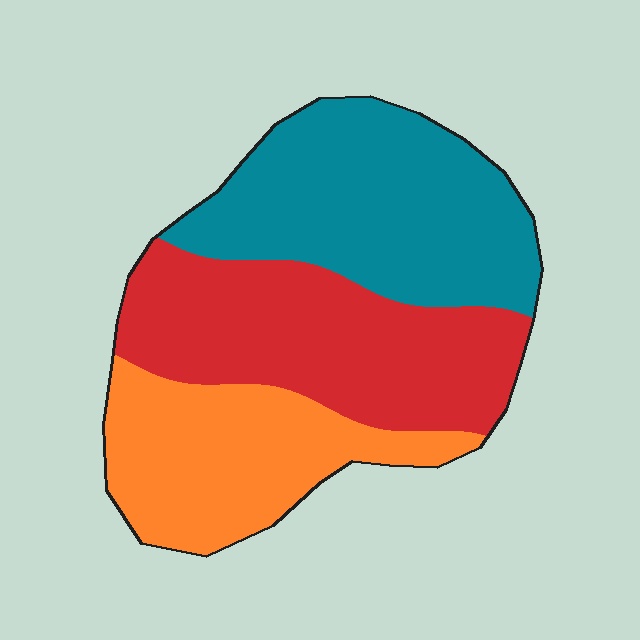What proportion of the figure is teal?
Teal covers 37% of the figure.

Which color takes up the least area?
Orange, at roughly 25%.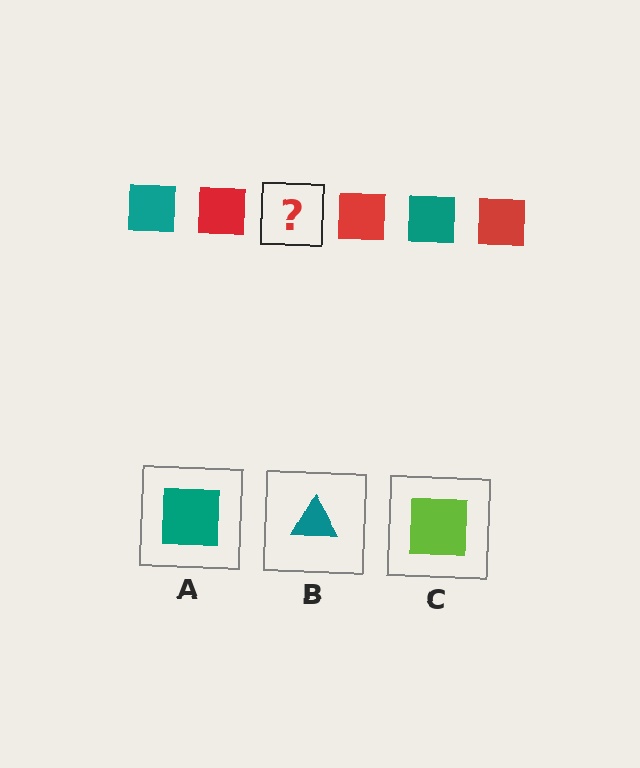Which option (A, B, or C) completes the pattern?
A.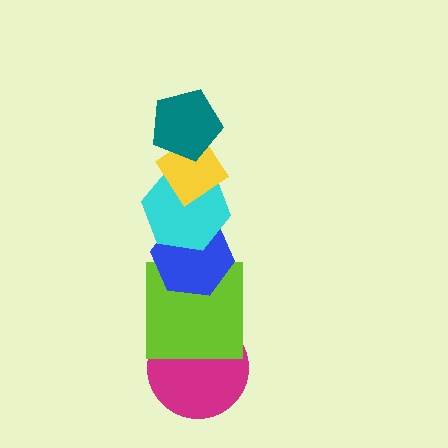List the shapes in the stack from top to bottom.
From top to bottom: the teal pentagon, the yellow diamond, the cyan hexagon, the blue hexagon, the lime square, the magenta circle.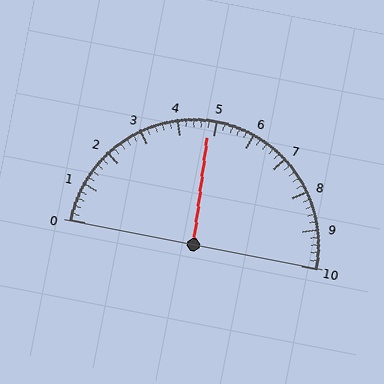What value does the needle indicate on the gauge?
The needle indicates approximately 4.8.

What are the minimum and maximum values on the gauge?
The gauge ranges from 0 to 10.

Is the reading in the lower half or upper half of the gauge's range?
The reading is in the lower half of the range (0 to 10).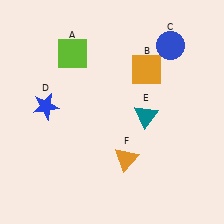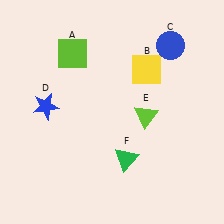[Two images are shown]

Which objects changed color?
B changed from orange to yellow. E changed from teal to lime. F changed from orange to green.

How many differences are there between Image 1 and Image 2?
There are 3 differences between the two images.